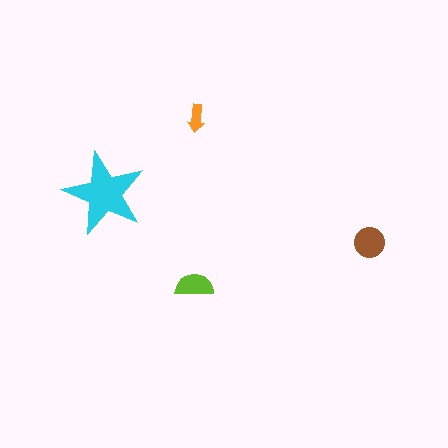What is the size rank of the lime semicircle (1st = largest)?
3rd.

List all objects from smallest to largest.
The orange arrow, the lime semicircle, the brown circle, the cyan star.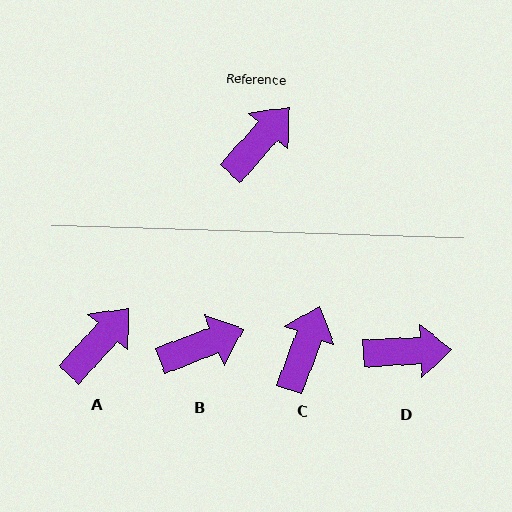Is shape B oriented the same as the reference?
No, it is off by about 27 degrees.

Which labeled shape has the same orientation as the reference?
A.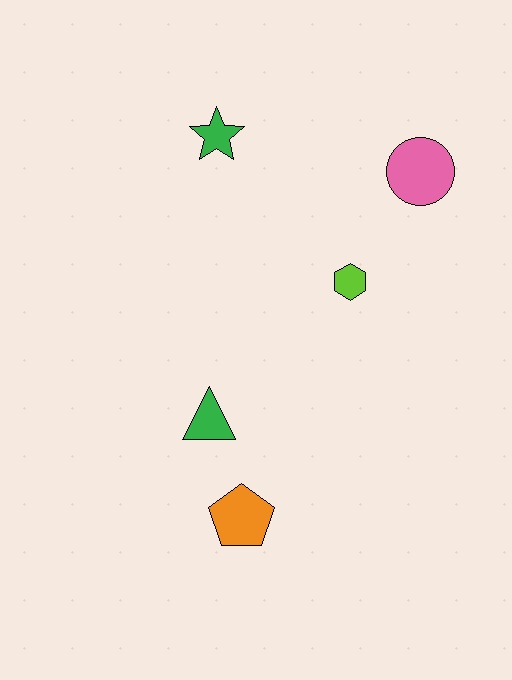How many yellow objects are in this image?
There are no yellow objects.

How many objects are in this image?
There are 5 objects.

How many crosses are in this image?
There are no crosses.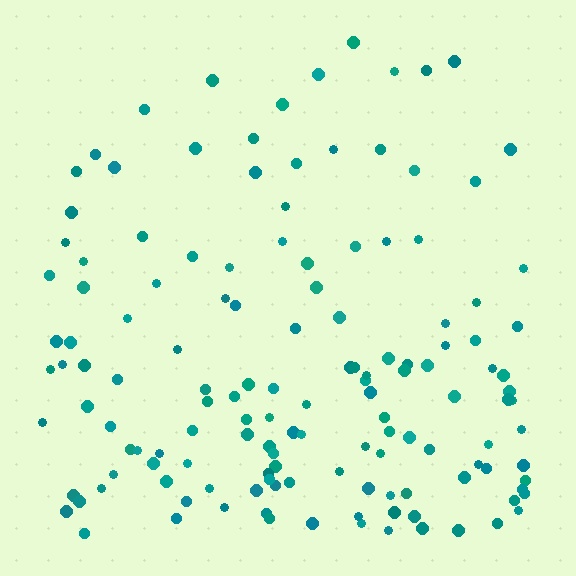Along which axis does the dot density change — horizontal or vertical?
Vertical.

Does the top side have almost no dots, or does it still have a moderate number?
Still a moderate number, just noticeably fewer than the bottom.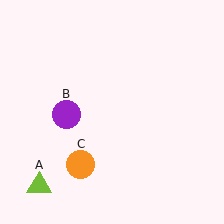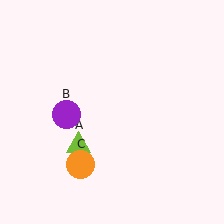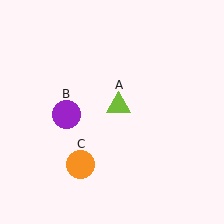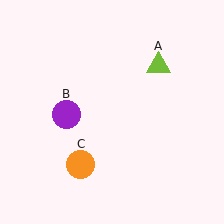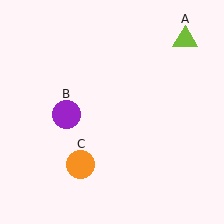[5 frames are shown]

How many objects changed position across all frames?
1 object changed position: lime triangle (object A).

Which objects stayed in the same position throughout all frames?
Purple circle (object B) and orange circle (object C) remained stationary.